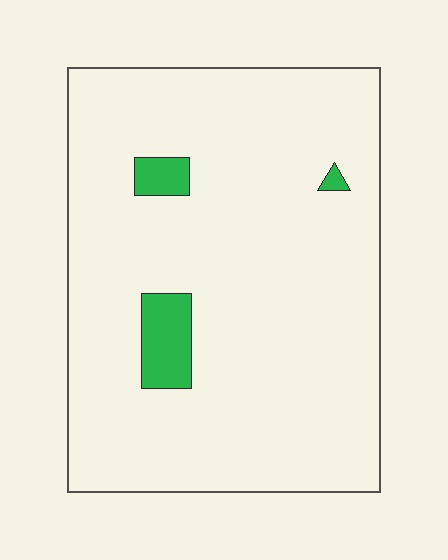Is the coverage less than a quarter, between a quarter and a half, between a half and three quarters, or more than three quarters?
Less than a quarter.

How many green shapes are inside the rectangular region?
3.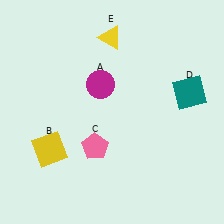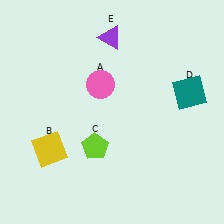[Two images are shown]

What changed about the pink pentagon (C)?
In Image 1, C is pink. In Image 2, it changed to lime.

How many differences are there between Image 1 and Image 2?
There are 3 differences between the two images.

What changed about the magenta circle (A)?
In Image 1, A is magenta. In Image 2, it changed to pink.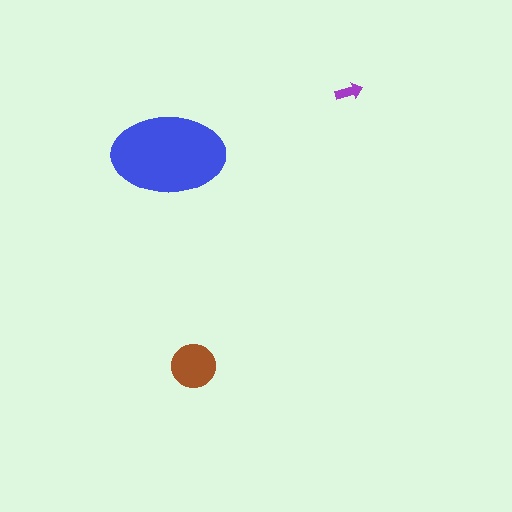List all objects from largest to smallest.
The blue ellipse, the brown circle, the purple arrow.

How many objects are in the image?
There are 3 objects in the image.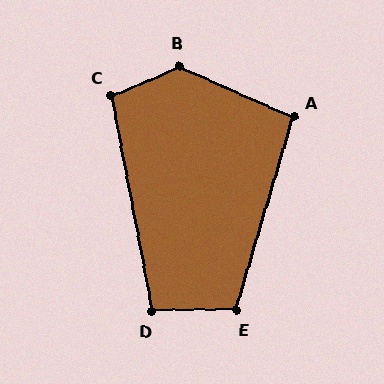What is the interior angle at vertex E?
Approximately 108 degrees (obtuse).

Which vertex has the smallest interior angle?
A, at approximately 97 degrees.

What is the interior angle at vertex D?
Approximately 100 degrees (obtuse).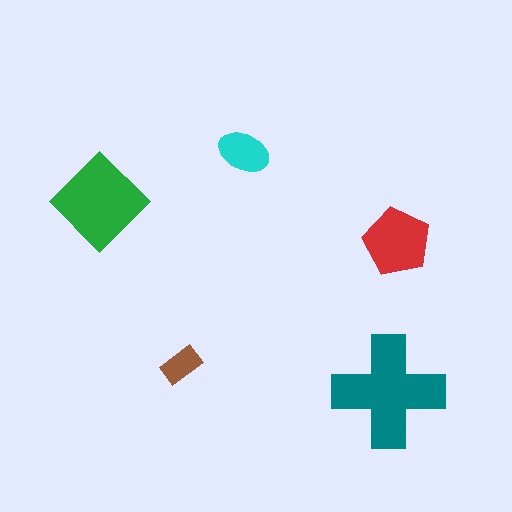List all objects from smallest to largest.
The brown rectangle, the cyan ellipse, the red pentagon, the green diamond, the teal cross.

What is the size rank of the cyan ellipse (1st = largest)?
4th.